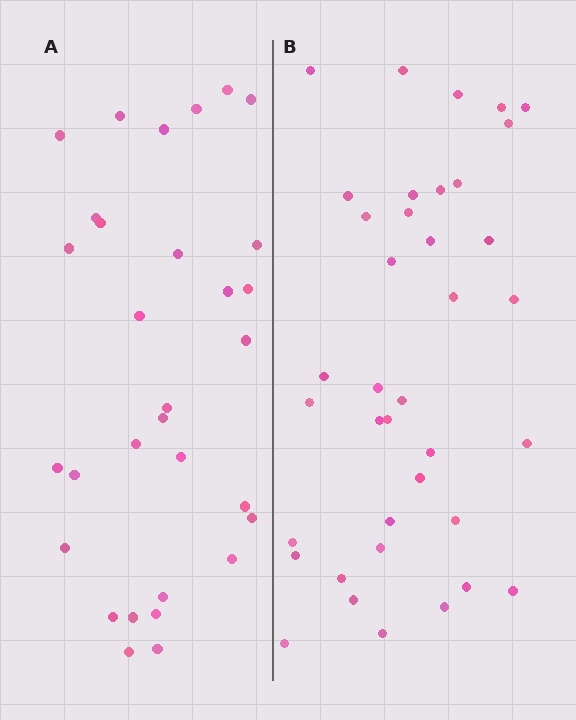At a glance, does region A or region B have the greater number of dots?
Region B (the right region) has more dots.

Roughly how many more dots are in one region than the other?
Region B has roughly 8 or so more dots than region A.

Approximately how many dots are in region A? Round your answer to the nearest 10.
About 30 dots. (The exact count is 31, which rounds to 30.)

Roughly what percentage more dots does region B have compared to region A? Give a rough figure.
About 25% more.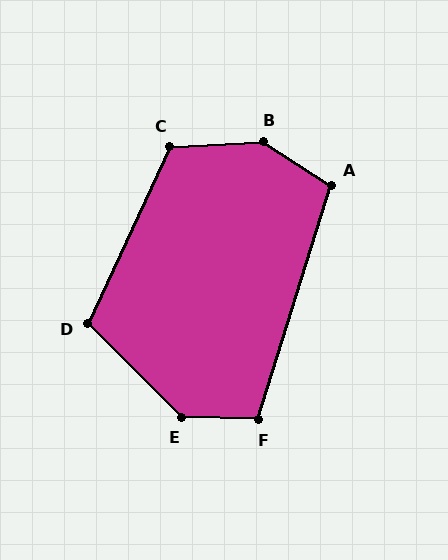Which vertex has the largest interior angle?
B, at approximately 145 degrees.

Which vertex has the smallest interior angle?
A, at approximately 105 degrees.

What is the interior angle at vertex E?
Approximately 137 degrees (obtuse).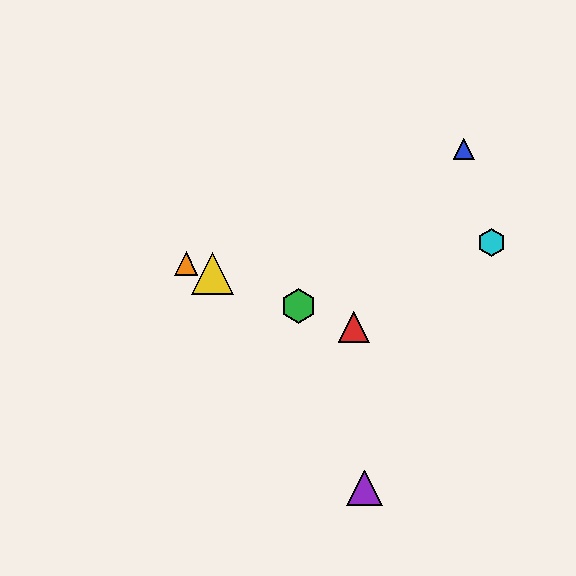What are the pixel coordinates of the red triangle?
The red triangle is at (354, 327).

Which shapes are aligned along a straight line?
The red triangle, the green hexagon, the yellow triangle, the orange triangle are aligned along a straight line.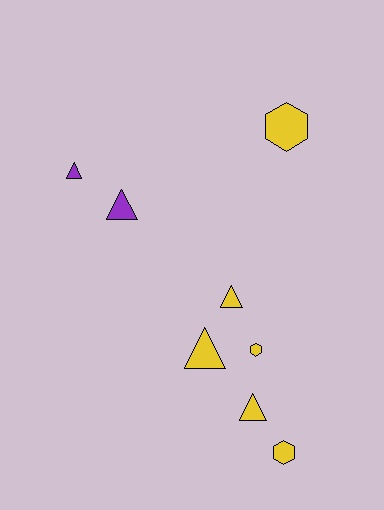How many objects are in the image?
There are 8 objects.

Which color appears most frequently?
Yellow, with 6 objects.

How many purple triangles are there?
There are 2 purple triangles.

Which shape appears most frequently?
Triangle, with 5 objects.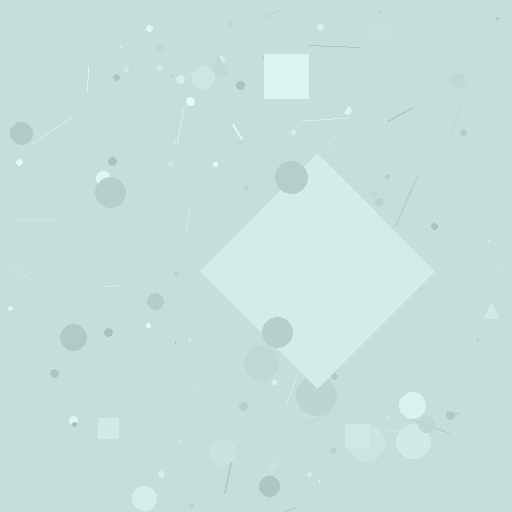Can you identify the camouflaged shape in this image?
The camouflaged shape is a diamond.